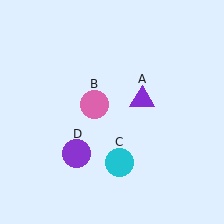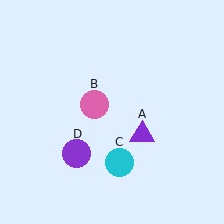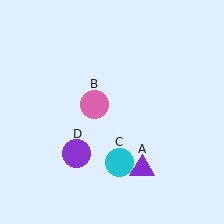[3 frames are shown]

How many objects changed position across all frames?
1 object changed position: purple triangle (object A).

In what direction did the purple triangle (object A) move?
The purple triangle (object A) moved down.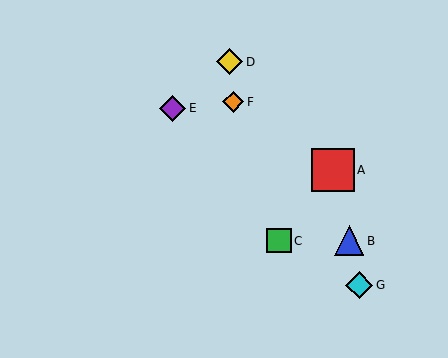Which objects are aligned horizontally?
Objects B, C are aligned horizontally.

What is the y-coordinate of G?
Object G is at y≈285.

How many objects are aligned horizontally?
2 objects (B, C) are aligned horizontally.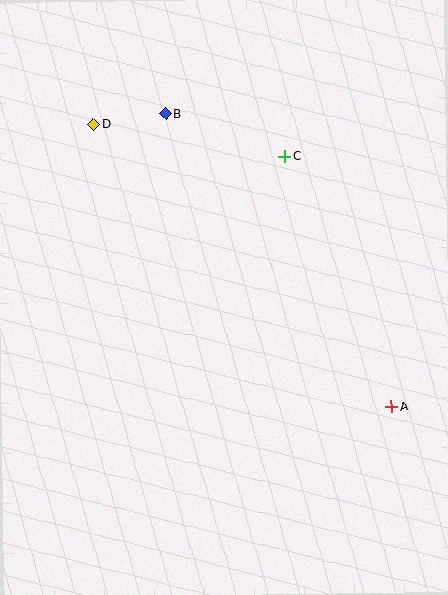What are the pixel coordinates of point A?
Point A is at (391, 406).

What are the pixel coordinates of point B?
Point B is at (166, 114).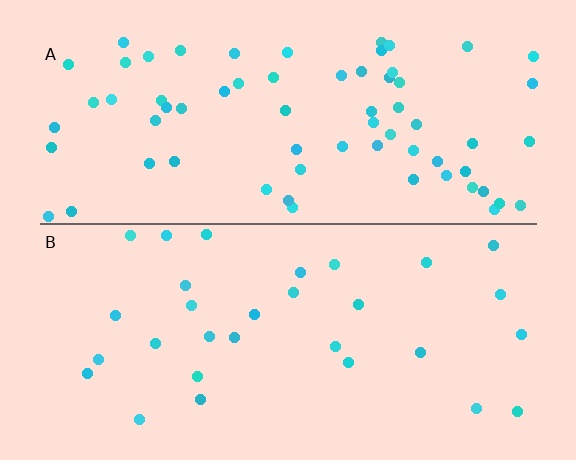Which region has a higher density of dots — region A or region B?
A (the top).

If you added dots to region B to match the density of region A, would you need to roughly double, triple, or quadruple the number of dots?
Approximately double.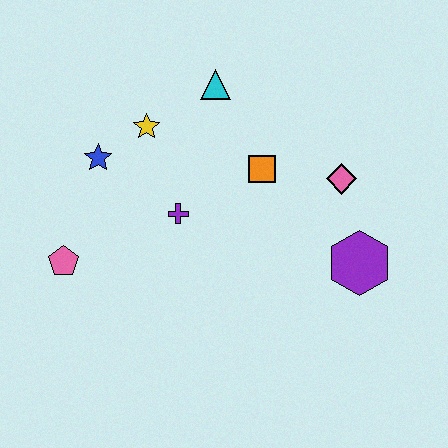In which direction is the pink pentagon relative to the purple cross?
The pink pentagon is to the left of the purple cross.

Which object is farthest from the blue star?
The purple hexagon is farthest from the blue star.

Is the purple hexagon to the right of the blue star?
Yes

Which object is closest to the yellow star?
The blue star is closest to the yellow star.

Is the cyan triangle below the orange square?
No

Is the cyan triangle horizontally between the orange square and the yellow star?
Yes